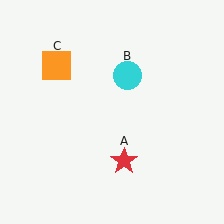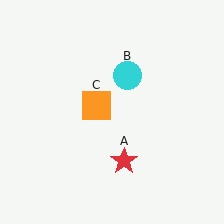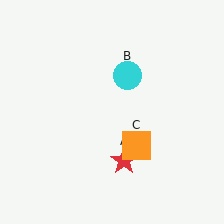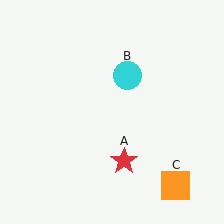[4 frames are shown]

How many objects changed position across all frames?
1 object changed position: orange square (object C).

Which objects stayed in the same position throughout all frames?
Red star (object A) and cyan circle (object B) remained stationary.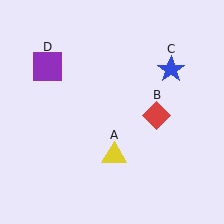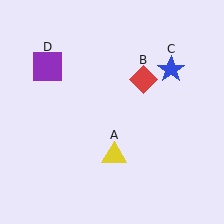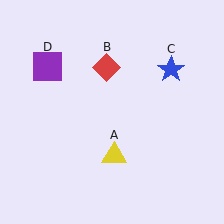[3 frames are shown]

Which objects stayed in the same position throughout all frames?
Yellow triangle (object A) and blue star (object C) and purple square (object D) remained stationary.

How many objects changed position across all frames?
1 object changed position: red diamond (object B).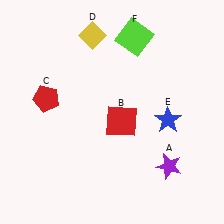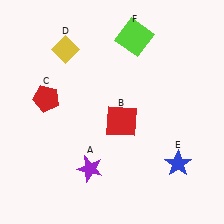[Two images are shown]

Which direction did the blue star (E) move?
The blue star (E) moved down.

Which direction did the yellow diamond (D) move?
The yellow diamond (D) moved left.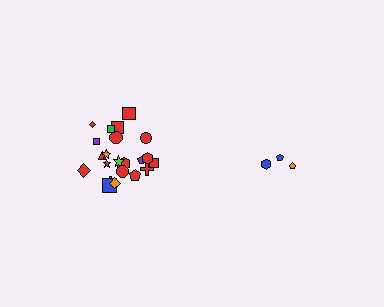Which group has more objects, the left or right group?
The left group.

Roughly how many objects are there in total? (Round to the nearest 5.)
Roughly 25 objects in total.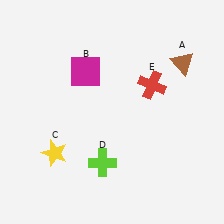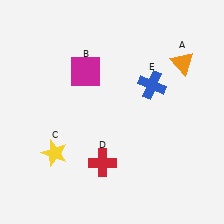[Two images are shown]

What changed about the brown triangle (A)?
In Image 1, A is brown. In Image 2, it changed to orange.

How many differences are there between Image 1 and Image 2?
There are 3 differences between the two images.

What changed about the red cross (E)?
In Image 1, E is red. In Image 2, it changed to blue.